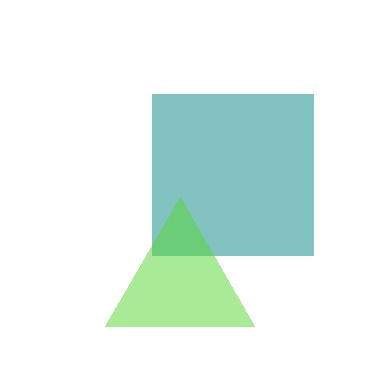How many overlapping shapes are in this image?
There are 2 overlapping shapes in the image.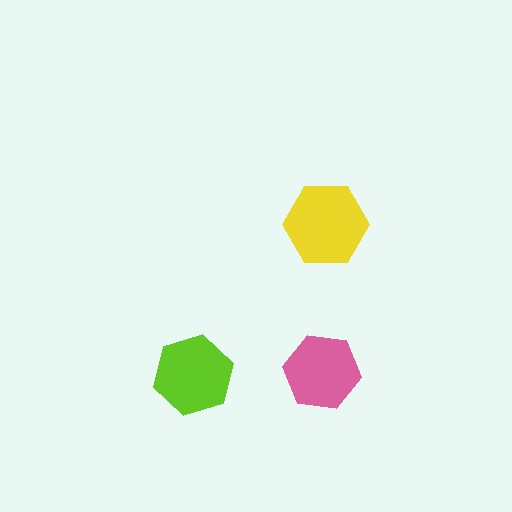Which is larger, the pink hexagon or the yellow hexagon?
The yellow one.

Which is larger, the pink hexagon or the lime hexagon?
The lime one.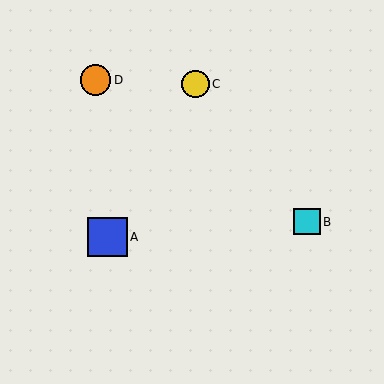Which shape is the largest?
The blue square (labeled A) is the largest.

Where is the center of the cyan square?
The center of the cyan square is at (307, 222).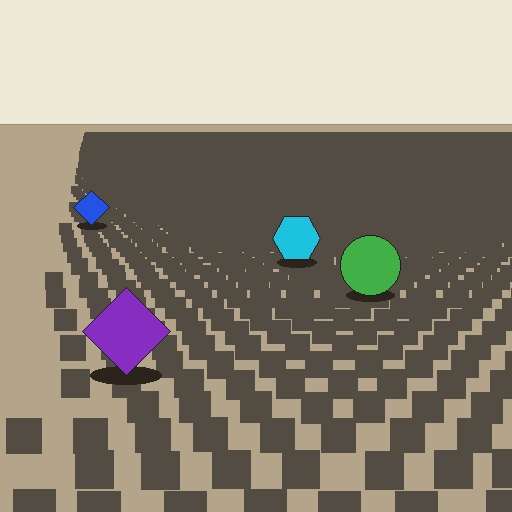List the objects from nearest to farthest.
From nearest to farthest: the purple diamond, the green circle, the cyan hexagon, the blue diamond.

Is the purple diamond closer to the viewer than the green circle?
Yes. The purple diamond is closer — you can tell from the texture gradient: the ground texture is coarser near it.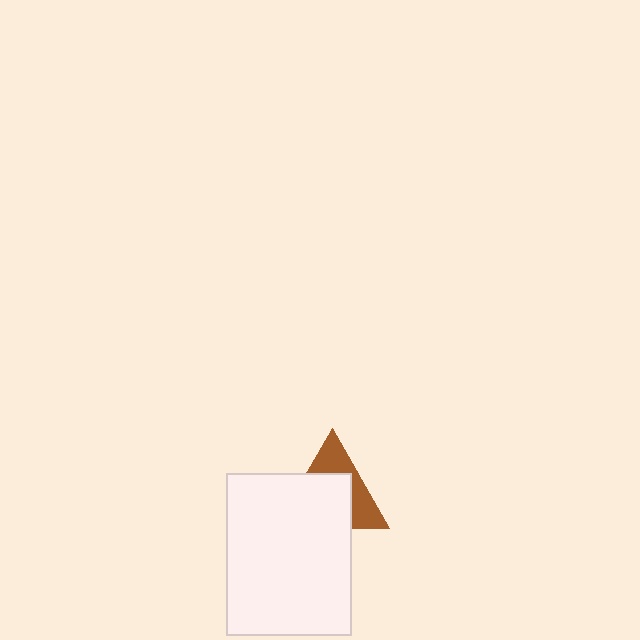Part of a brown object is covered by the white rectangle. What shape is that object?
It is a triangle.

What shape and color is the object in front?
The object in front is a white rectangle.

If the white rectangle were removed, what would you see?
You would see the complete brown triangle.